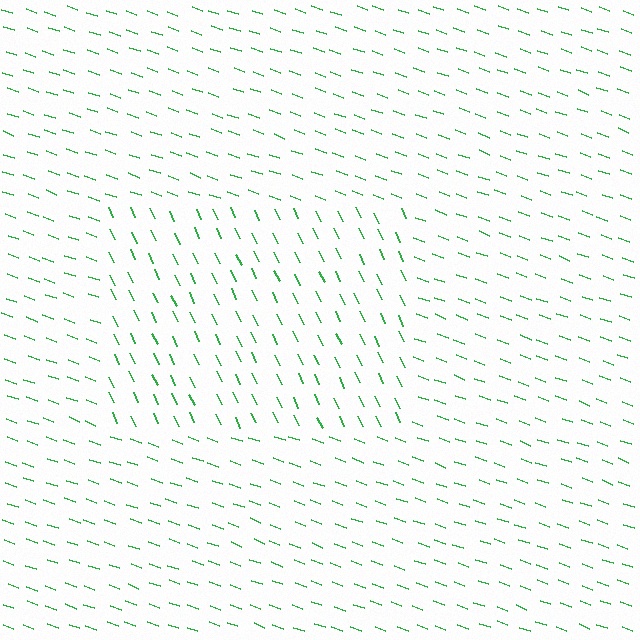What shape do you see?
I see a rectangle.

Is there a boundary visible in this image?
Yes, there is a texture boundary formed by a change in line orientation.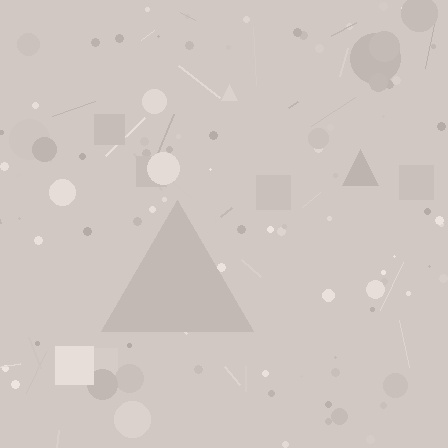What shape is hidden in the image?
A triangle is hidden in the image.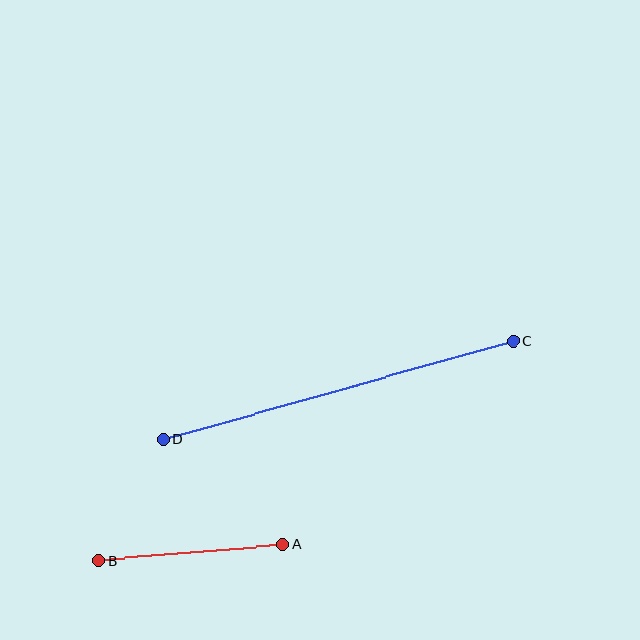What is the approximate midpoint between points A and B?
The midpoint is at approximately (191, 552) pixels.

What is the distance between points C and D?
The distance is approximately 364 pixels.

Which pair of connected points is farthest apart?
Points C and D are farthest apart.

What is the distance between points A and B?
The distance is approximately 185 pixels.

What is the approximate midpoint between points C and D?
The midpoint is at approximately (338, 391) pixels.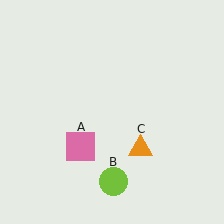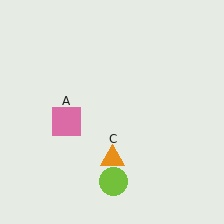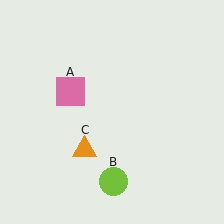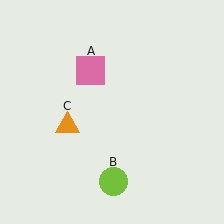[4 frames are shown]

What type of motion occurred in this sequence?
The pink square (object A), orange triangle (object C) rotated clockwise around the center of the scene.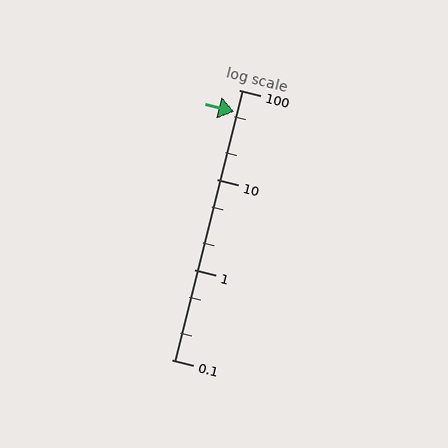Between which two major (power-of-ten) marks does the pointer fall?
The pointer is between 10 and 100.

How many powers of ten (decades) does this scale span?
The scale spans 3 decades, from 0.1 to 100.